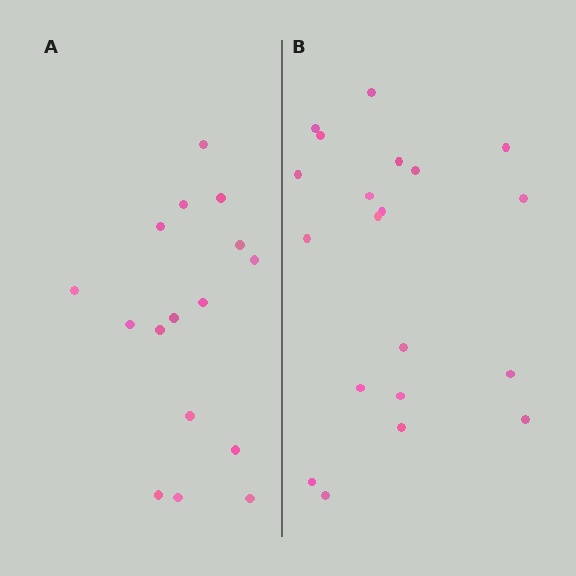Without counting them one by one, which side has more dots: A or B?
Region B (the right region) has more dots.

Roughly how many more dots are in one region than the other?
Region B has about 4 more dots than region A.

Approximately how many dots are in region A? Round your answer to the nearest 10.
About 20 dots. (The exact count is 16, which rounds to 20.)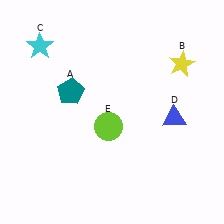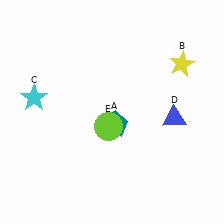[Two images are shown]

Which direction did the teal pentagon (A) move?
The teal pentagon (A) moved right.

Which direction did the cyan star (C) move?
The cyan star (C) moved down.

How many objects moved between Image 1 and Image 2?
2 objects moved between the two images.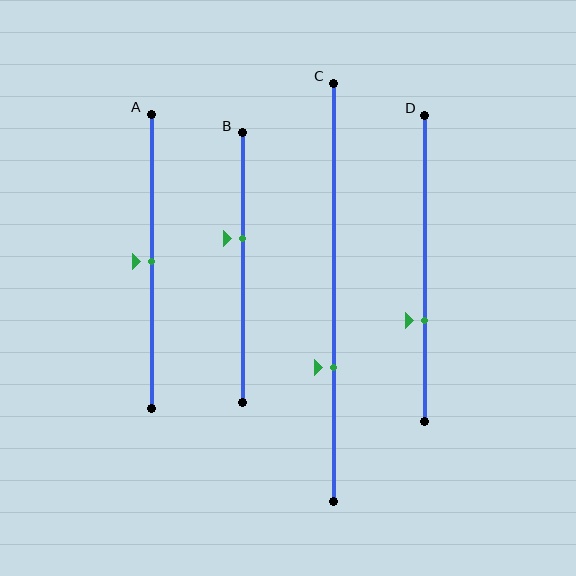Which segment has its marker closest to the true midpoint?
Segment A has its marker closest to the true midpoint.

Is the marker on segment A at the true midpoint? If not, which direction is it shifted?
Yes, the marker on segment A is at the true midpoint.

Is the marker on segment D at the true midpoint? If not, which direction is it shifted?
No, the marker on segment D is shifted downward by about 17% of the segment length.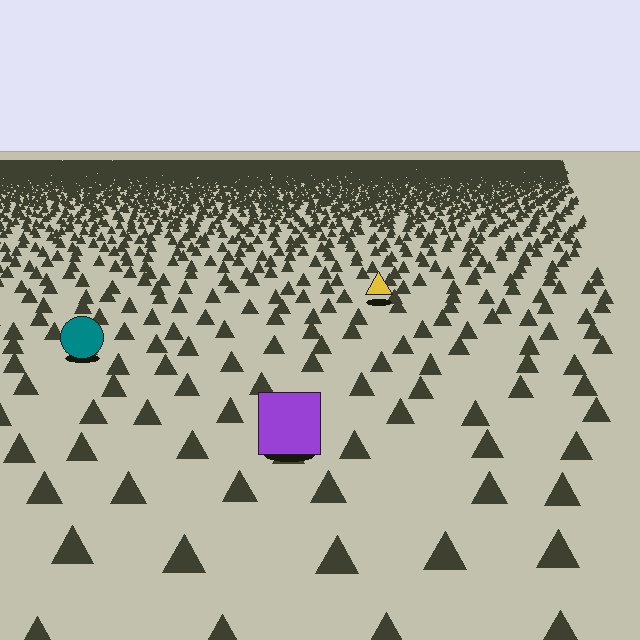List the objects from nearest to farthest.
From nearest to farthest: the purple square, the teal circle, the yellow triangle.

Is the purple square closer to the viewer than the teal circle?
Yes. The purple square is closer — you can tell from the texture gradient: the ground texture is coarser near it.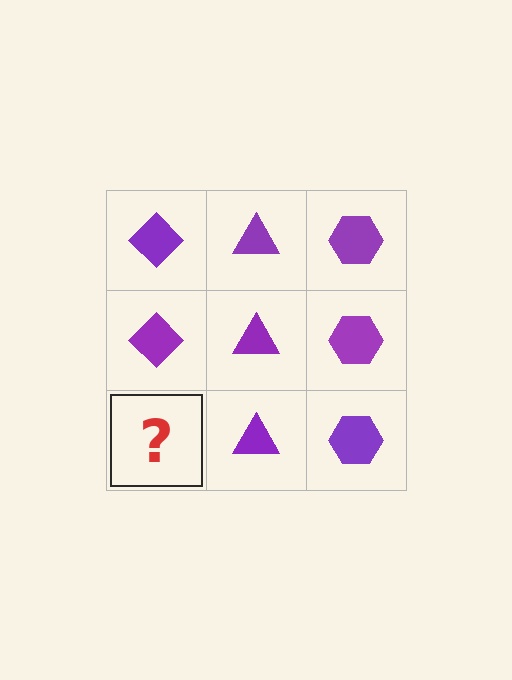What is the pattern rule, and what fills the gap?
The rule is that each column has a consistent shape. The gap should be filled with a purple diamond.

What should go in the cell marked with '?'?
The missing cell should contain a purple diamond.